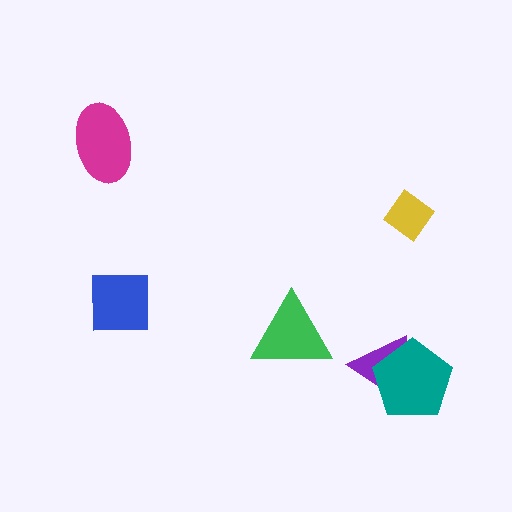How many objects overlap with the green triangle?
0 objects overlap with the green triangle.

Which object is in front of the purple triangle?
The teal pentagon is in front of the purple triangle.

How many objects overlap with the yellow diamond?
0 objects overlap with the yellow diamond.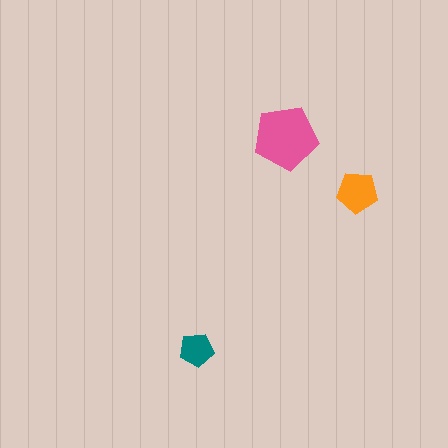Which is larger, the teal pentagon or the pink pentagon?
The pink one.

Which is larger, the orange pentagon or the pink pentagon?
The pink one.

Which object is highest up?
The pink pentagon is topmost.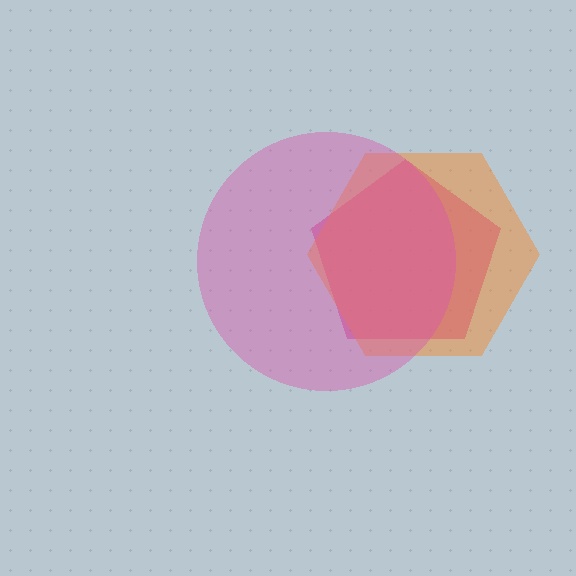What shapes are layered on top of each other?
The layered shapes are: a magenta pentagon, an orange hexagon, a pink circle.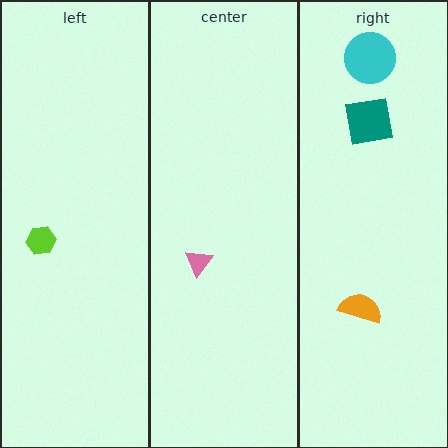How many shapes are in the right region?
3.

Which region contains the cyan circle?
The right region.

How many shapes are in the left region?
1.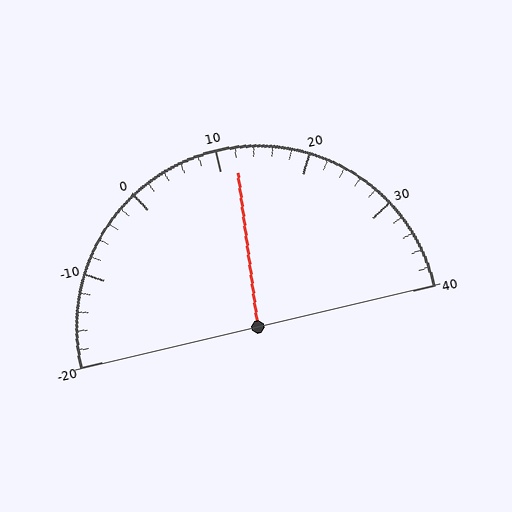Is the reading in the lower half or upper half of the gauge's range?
The reading is in the upper half of the range (-20 to 40).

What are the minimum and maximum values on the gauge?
The gauge ranges from -20 to 40.